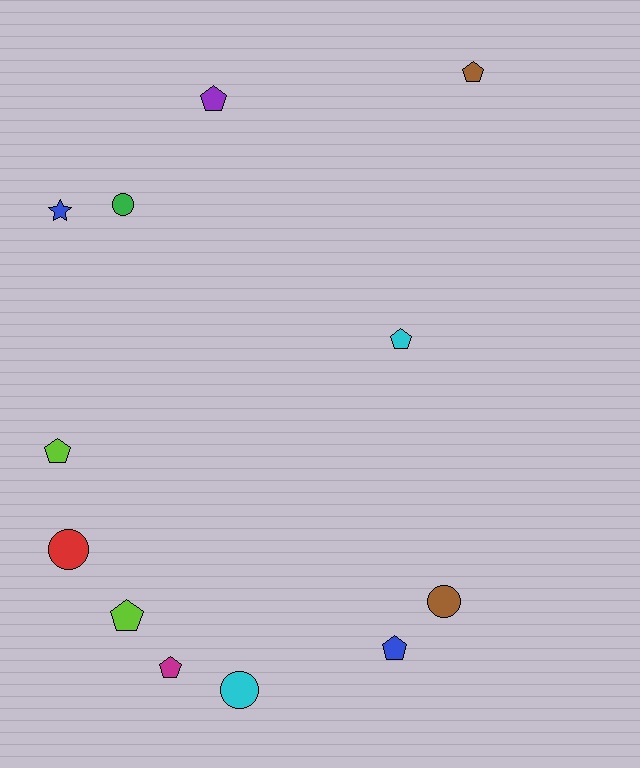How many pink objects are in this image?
There are no pink objects.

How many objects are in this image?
There are 12 objects.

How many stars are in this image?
There is 1 star.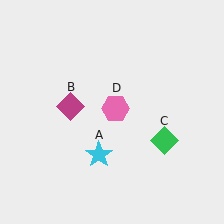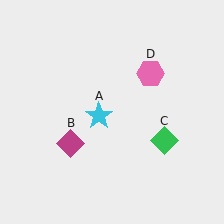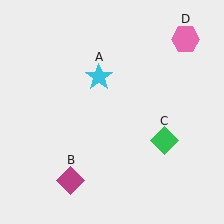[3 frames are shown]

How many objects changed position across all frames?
3 objects changed position: cyan star (object A), magenta diamond (object B), pink hexagon (object D).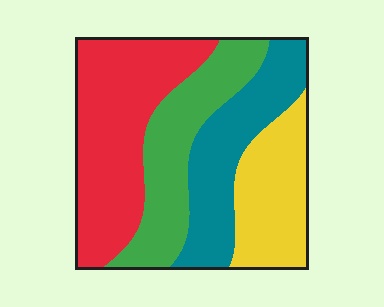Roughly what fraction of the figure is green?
Green takes up about one quarter (1/4) of the figure.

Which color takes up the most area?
Red, at roughly 35%.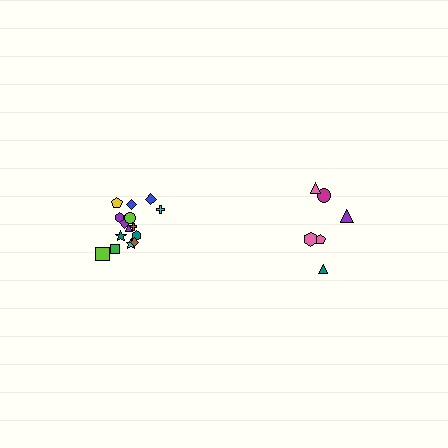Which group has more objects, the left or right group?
The left group.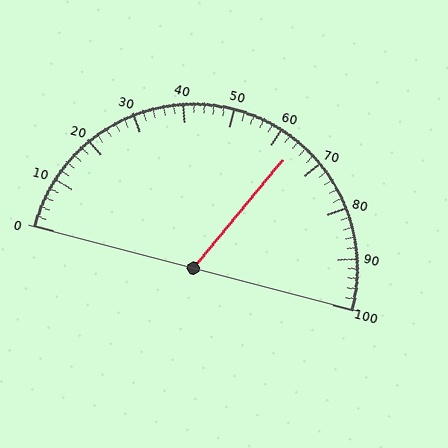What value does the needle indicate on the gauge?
The needle indicates approximately 64.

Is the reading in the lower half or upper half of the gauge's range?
The reading is in the upper half of the range (0 to 100).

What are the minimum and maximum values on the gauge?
The gauge ranges from 0 to 100.